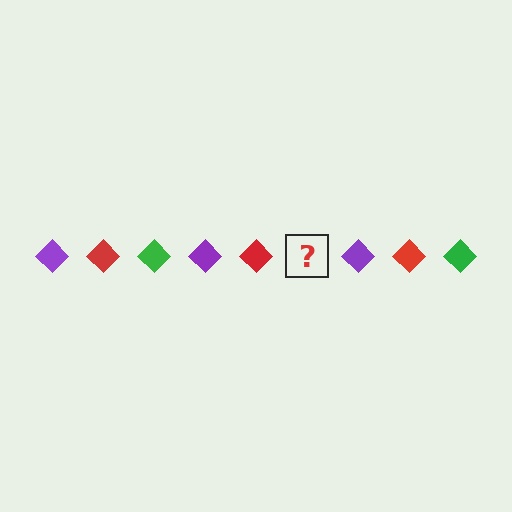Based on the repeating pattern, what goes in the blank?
The blank should be a green diamond.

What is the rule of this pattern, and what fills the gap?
The rule is that the pattern cycles through purple, red, green diamonds. The gap should be filled with a green diamond.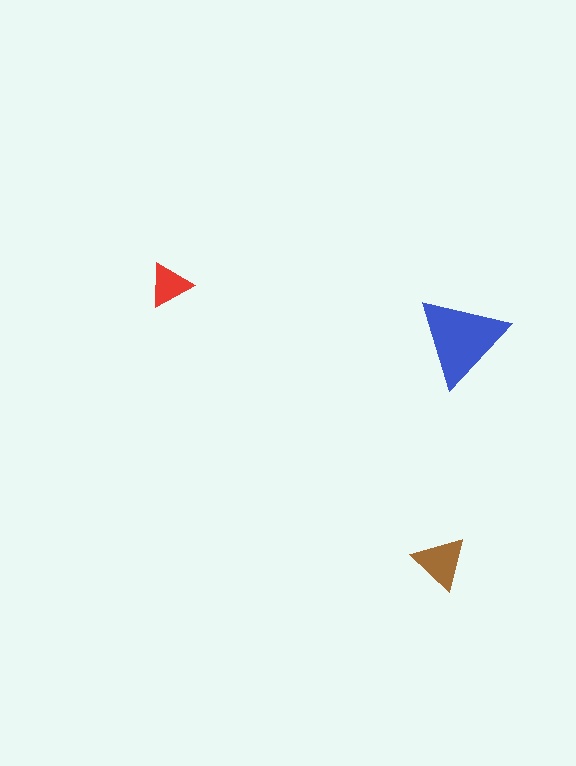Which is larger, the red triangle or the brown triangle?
The brown one.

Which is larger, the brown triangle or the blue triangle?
The blue one.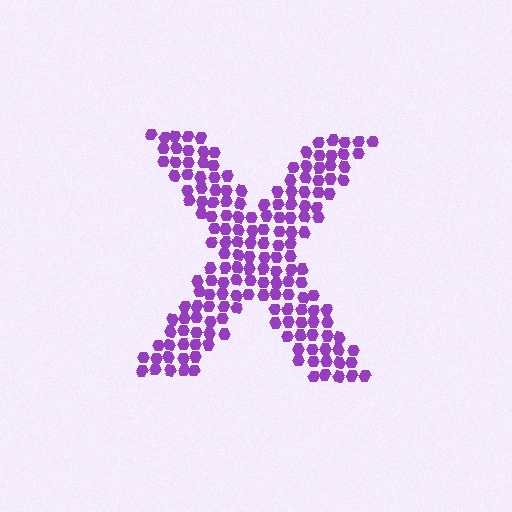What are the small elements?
The small elements are hexagons.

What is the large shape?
The large shape is the letter X.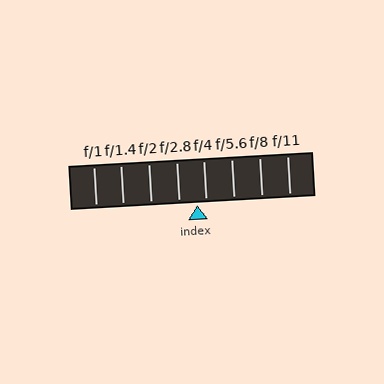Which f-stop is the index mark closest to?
The index mark is closest to f/4.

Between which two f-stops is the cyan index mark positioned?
The index mark is between f/2.8 and f/4.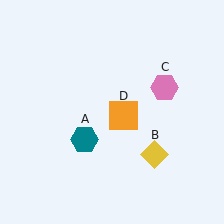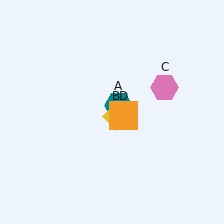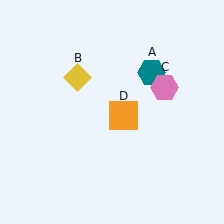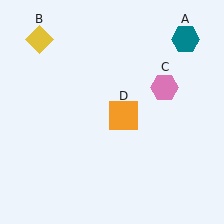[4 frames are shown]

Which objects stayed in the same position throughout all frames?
Pink hexagon (object C) and orange square (object D) remained stationary.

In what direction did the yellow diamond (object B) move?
The yellow diamond (object B) moved up and to the left.